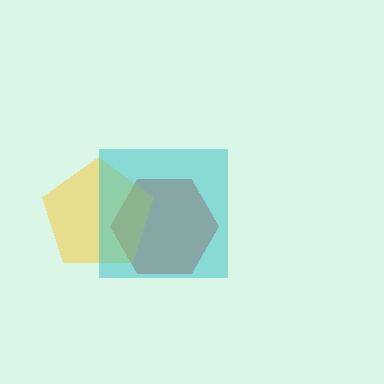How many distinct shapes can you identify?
There are 3 distinct shapes: a red hexagon, a yellow pentagon, a cyan square.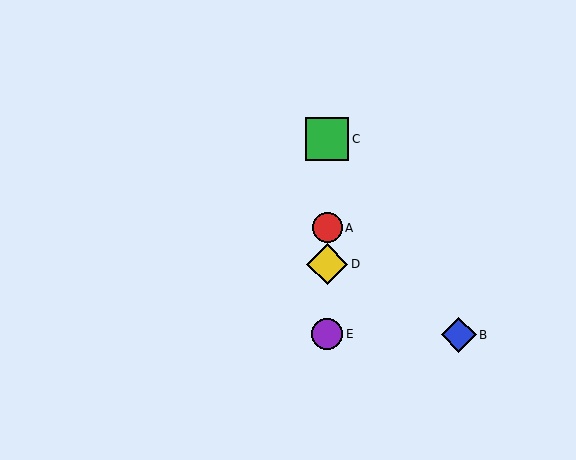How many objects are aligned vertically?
4 objects (A, C, D, E) are aligned vertically.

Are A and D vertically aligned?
Yes, both are at x≈327.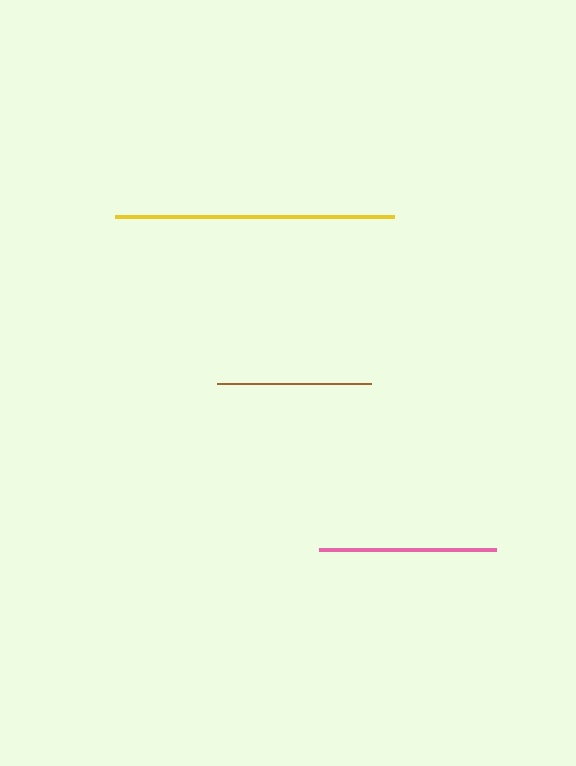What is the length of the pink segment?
The pink segment is approximately 177 pixels long.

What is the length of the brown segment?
The brown segment is approximately 154 pixels long.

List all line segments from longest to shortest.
From longest to shortest: yellow, pink, brown.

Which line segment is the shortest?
The brown line is the shortest at approximately 154 pixels.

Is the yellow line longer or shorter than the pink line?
The yellow line is longer than the pink line.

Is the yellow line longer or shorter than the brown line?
The yellow line is longer than the brown line.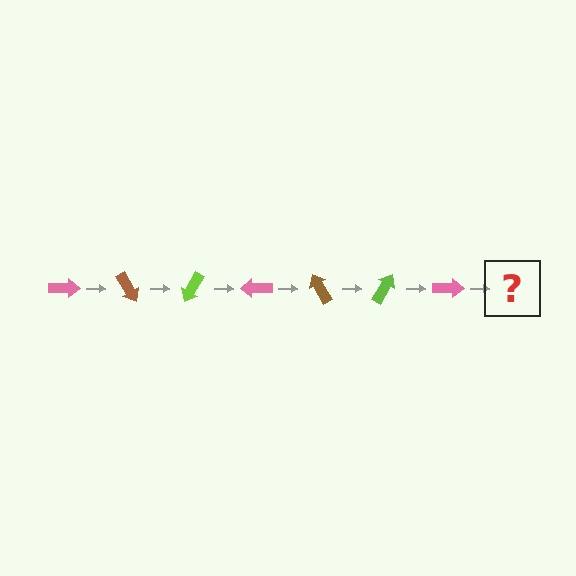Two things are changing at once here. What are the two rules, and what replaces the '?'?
The two rules are that it rotates 60 degrees each step and the color cycles through pink, brown, and lime. The '?' should be a brown arrow, rotated 420 degrees from the start.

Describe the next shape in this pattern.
It should be a brown arrow, rotated 420 degrees from the start.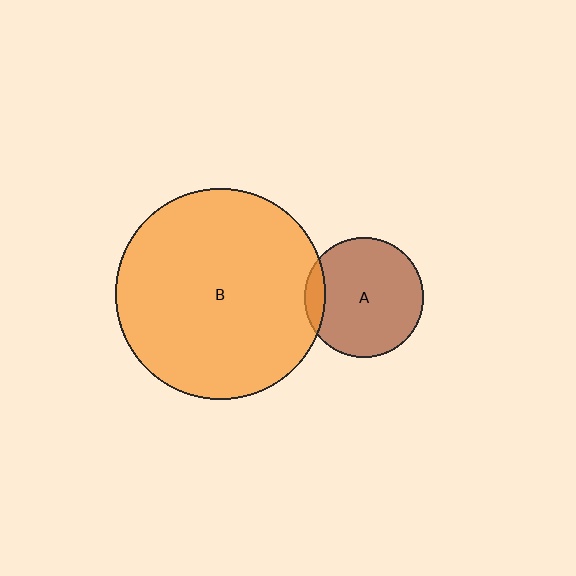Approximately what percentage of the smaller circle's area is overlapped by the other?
Approximately 10%.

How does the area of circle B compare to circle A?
Approximately 3.1 times.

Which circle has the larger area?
Circle B (orange).